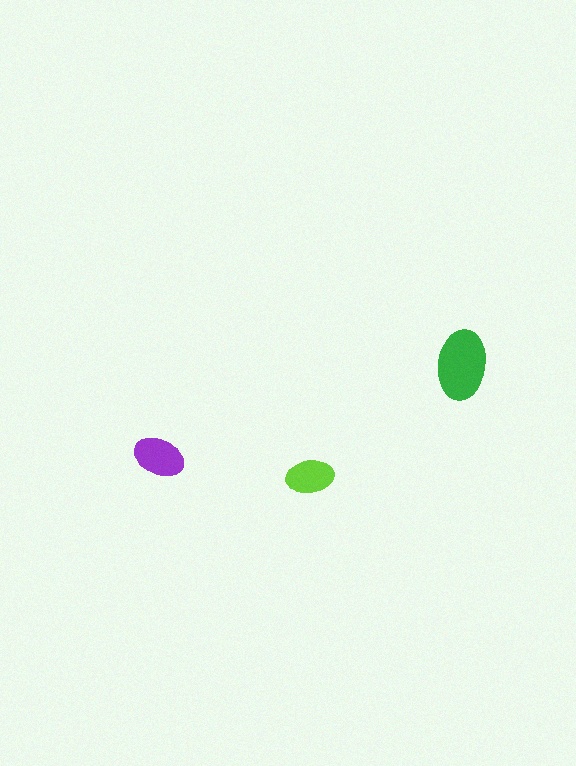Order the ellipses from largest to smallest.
the green one, the purple one, the lime one.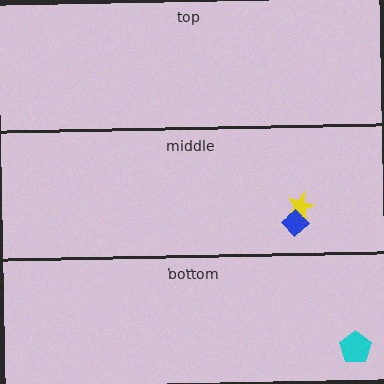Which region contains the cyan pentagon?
The bottom region.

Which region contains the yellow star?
The middle region.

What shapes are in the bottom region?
The cyan pentagon.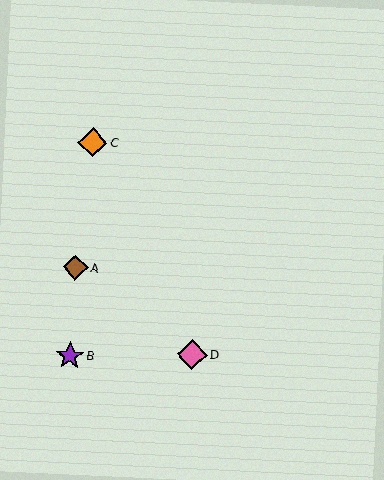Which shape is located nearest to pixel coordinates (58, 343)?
The purple star (labeled B) at (70, 356) is nearest to that location.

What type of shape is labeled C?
Shape C is an orange diamond.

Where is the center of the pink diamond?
The center of the pink diamond is at (192, 354).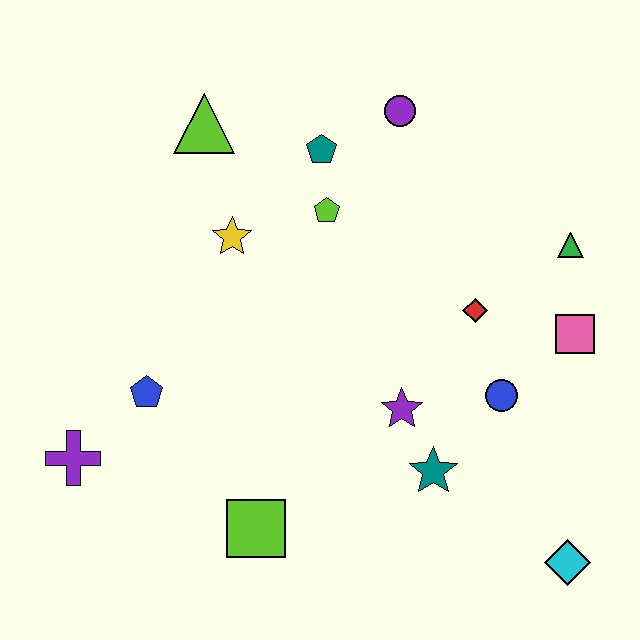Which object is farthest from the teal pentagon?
The cyan diamond is farthest from the teal pentagon.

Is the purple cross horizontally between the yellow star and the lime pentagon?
No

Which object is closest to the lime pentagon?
The teal pentagon is closest to the lime pentagon.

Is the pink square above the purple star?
Yes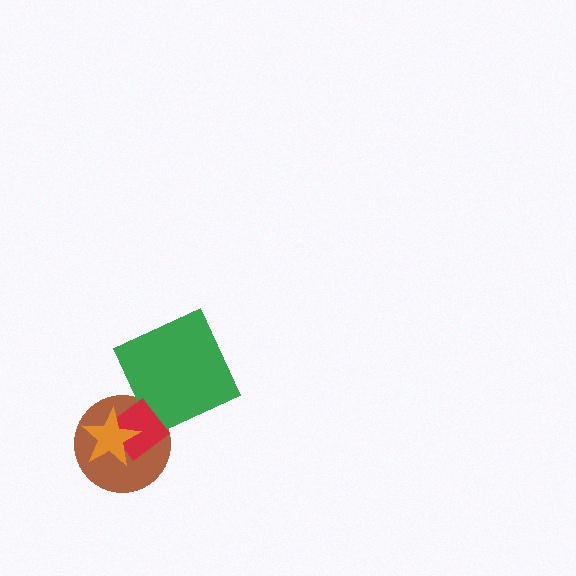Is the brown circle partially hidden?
Yes, it is partially covered by another shape.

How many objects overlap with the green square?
1 object overlaps with the green square.